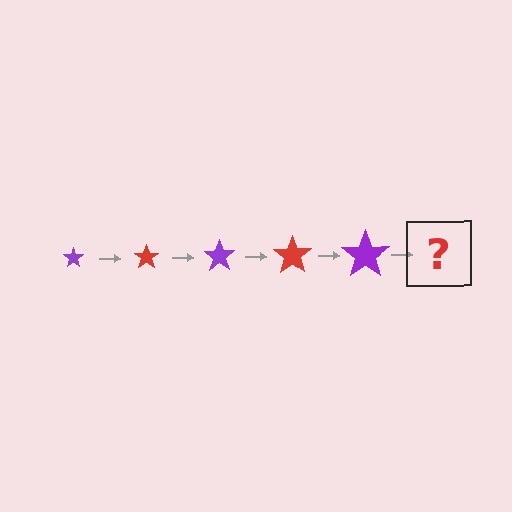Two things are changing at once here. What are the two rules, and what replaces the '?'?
The two rules are that the star grows larger each step and the color cycles through purple and red. The '?' should be a red star, larger than the previous one.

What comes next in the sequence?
The next element should be a red star, larger than the previous one.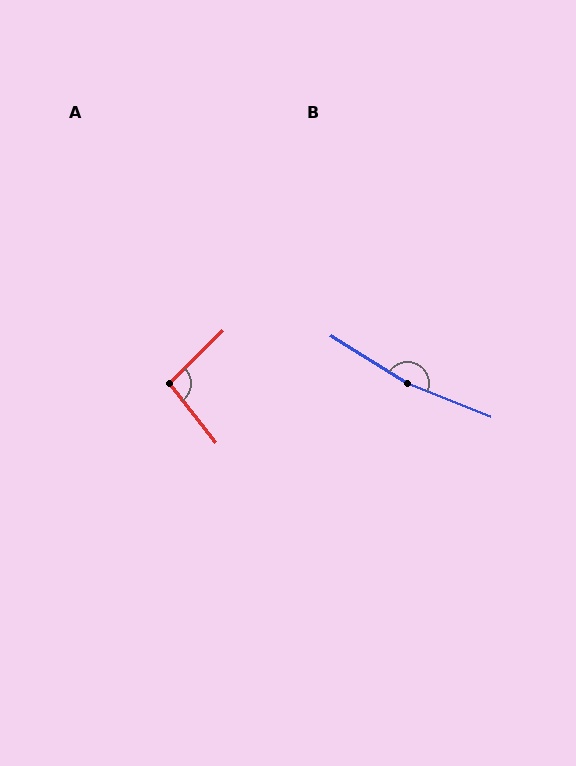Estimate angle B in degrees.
Approximately 170 degrees.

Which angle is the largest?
B, at approximately 170 degrees.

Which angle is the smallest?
A, at approximately 96 degrees.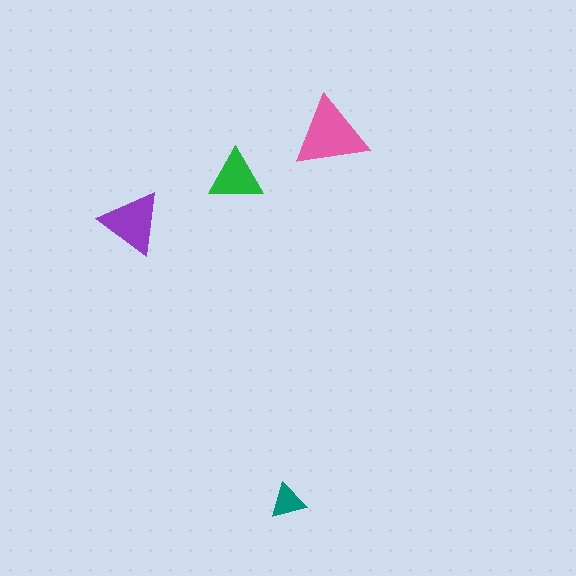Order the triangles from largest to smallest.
the pink one, the purple one, the green one, the teal one.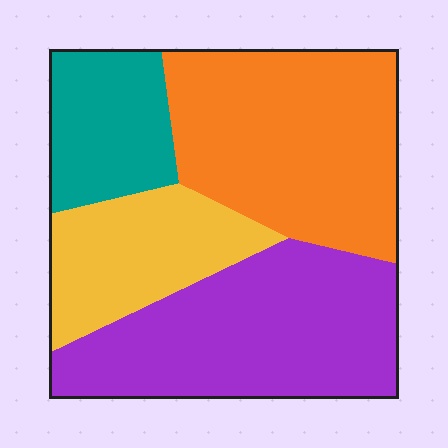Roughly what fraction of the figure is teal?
Teal takes up about one sixth (1/6) of the figure.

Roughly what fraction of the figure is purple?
Purple covers 34% of the figure.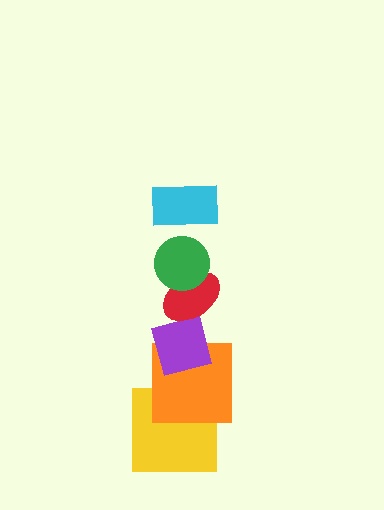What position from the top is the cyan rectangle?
The cyan rectangle is 1st from the top.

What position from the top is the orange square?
The orange square is 5th from the top.